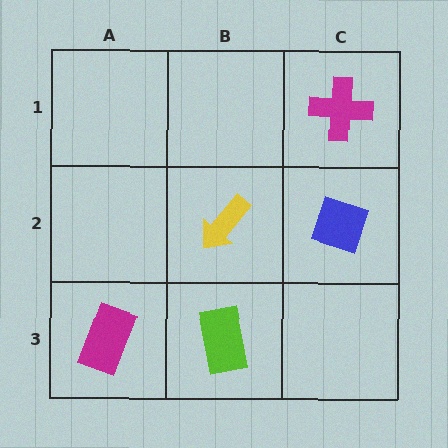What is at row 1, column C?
A magenta cross.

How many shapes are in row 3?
2 shapes.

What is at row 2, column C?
A blue diamond.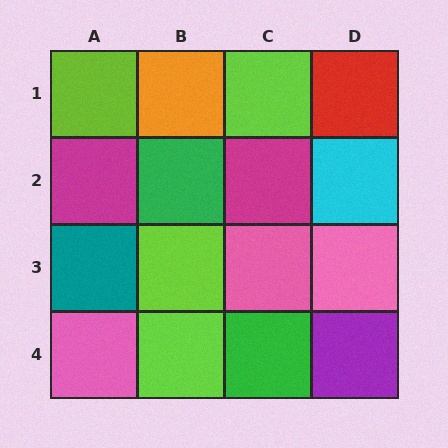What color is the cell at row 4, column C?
Green.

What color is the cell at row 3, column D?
Pink.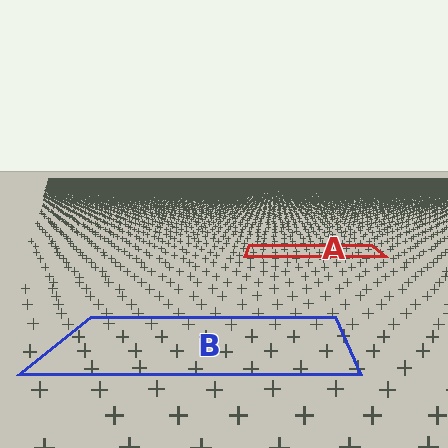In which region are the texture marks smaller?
The texture marks are smaller in region A, because it is farther away.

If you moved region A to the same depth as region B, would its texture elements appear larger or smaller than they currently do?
They would appear larger. At a closer depth, the same texture elements are projected at a bigger on-screen size.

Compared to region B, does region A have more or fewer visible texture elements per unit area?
Region A has more texture elements per unit area — they are packed more densely because it is farther away.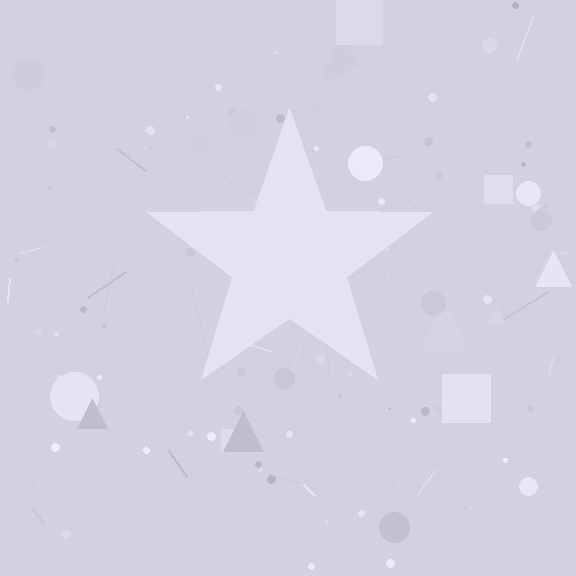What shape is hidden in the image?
A star is hidden in the image.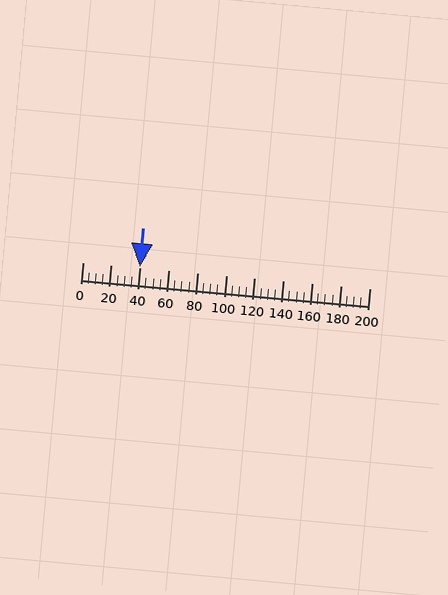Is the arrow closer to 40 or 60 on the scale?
The arrow is closer to 40.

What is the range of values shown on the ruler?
The ruler shows values from 0 to 200.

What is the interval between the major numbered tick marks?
The major tick marks are spaced 20 units apart.